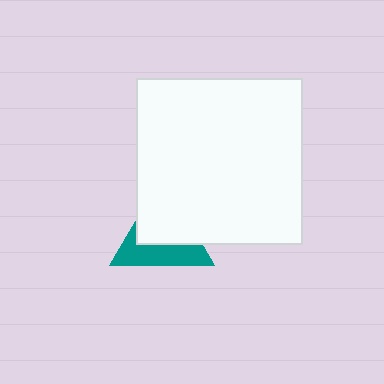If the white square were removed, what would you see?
You would see the complete teal triangle.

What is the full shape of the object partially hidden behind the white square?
The partially hidden object is a teal triangle.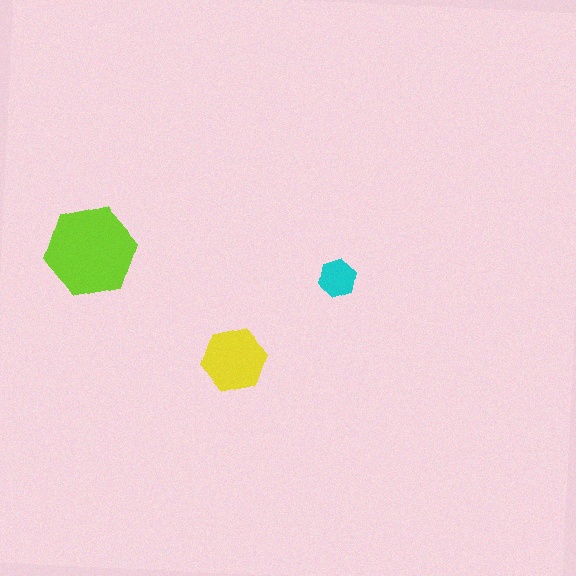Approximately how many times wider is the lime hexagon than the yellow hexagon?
About 1.5 times wider.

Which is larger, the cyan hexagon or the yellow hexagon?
The yellow one.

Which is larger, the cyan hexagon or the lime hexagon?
The lime one.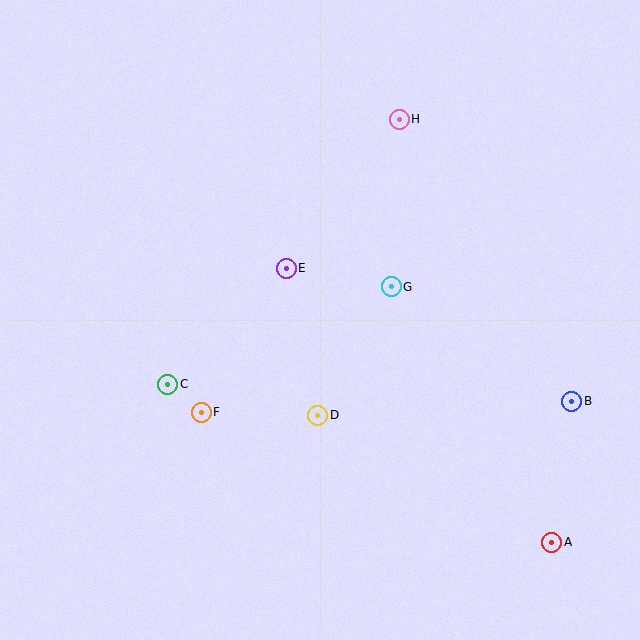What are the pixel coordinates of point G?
Point G is at (391, 287).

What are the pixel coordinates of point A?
Point A is at (552, 542).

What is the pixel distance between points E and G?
The distance between E and G is 107 pixels.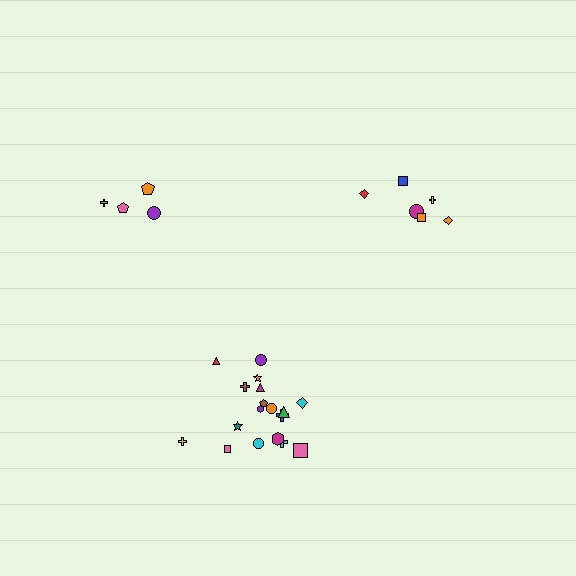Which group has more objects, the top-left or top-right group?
The top-right group.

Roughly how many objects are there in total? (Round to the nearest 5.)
Roughly 30 objects in total.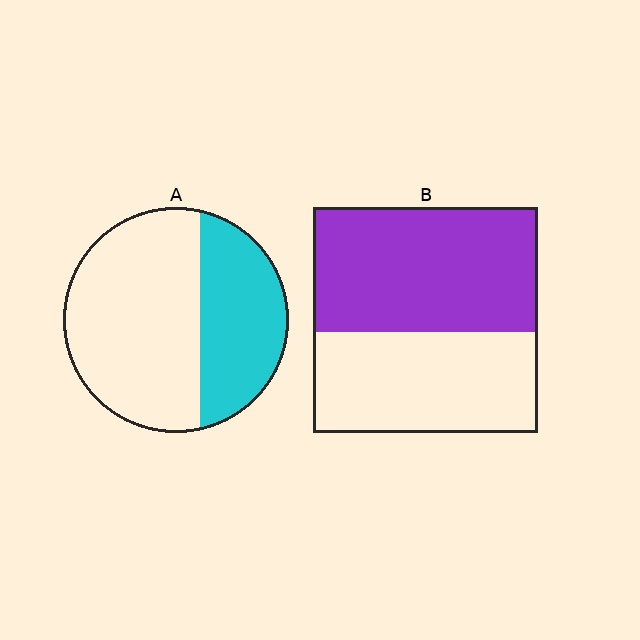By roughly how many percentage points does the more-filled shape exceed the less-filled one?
By roughly 20 percentage points (B over A).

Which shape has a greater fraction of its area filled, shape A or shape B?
Shape B.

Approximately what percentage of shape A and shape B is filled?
A is approximately 35% and B is approximately 55%.